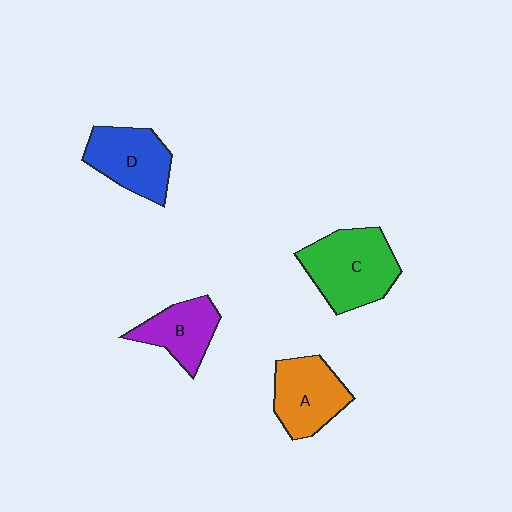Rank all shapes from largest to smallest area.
From largest to smallest: C (green), D (blue), A (orange), B (purple).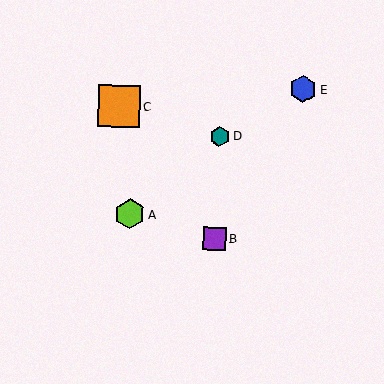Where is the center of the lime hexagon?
The center of the lime hexagon is at (130, 214).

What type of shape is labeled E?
Shape E is a blue hexagon.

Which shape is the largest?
The orange square (labeled C) is the largest.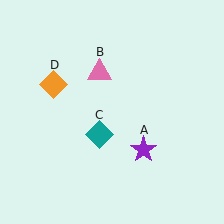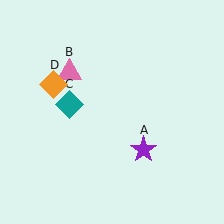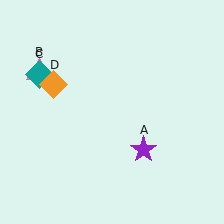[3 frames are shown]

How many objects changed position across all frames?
2 objects changed position: pink triangle (object B), teal diamond (object C).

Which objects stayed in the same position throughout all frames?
Purple star (object A) and orange diamond (object D) remained stationary.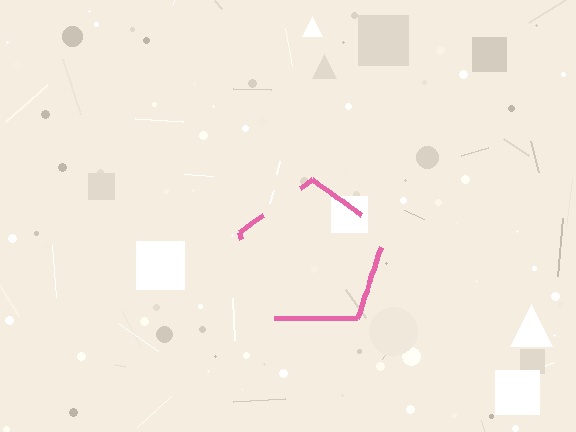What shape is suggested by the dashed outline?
The dashed outline suggests a pentagon.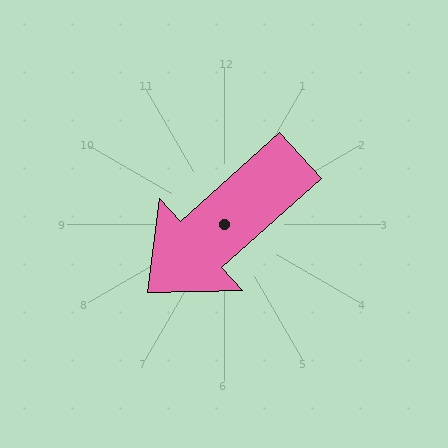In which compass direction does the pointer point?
Southwest.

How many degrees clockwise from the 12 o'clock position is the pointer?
Approximately 228 degrees.